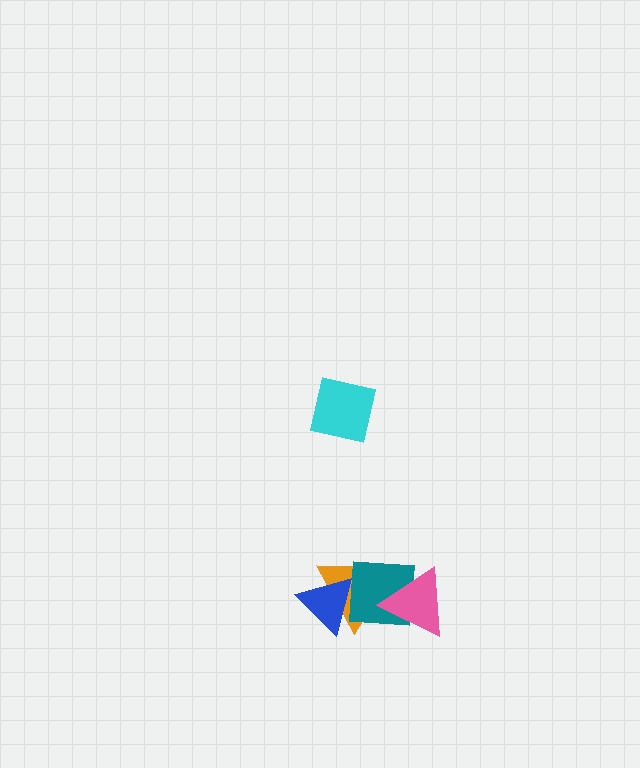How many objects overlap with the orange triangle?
3 objects overlap with the orange triangle.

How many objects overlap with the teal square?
3 objects overlap with the teal square.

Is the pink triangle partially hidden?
No, no other shape covers it.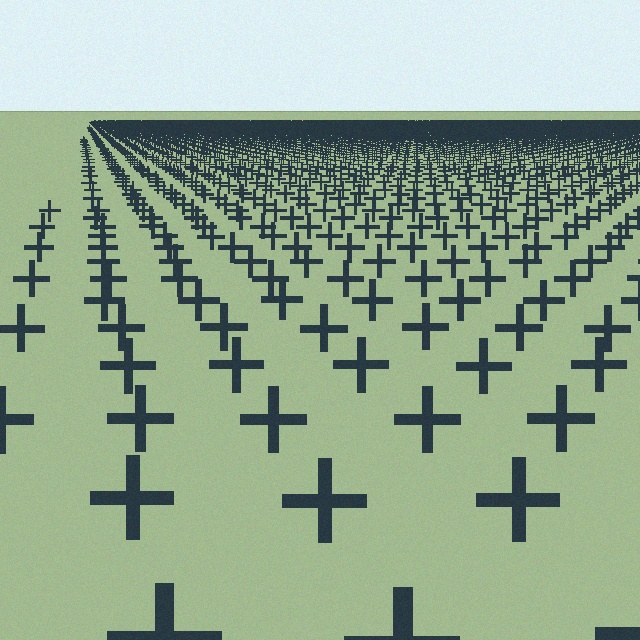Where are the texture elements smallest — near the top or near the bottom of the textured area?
Near the top.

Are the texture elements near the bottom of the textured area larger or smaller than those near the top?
Larger. Near the bottom, elements are closer to the viewer and appear at a bigger on-screen size.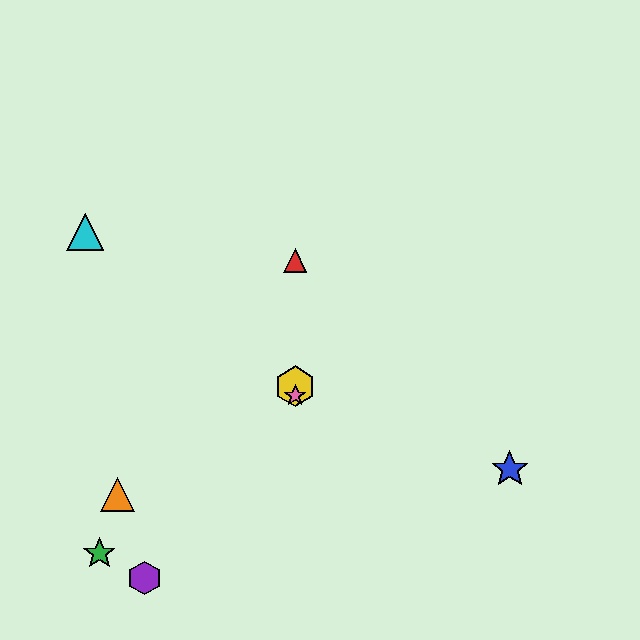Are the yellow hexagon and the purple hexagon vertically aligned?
No, the yellow hexagon is at x≈295 and the purple hexagon is at x≈144.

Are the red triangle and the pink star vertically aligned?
Yes, both are at x≈295.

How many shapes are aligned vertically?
3 shapes (the red triangle, the yellow hexagon, the pink star) are aligned vertically.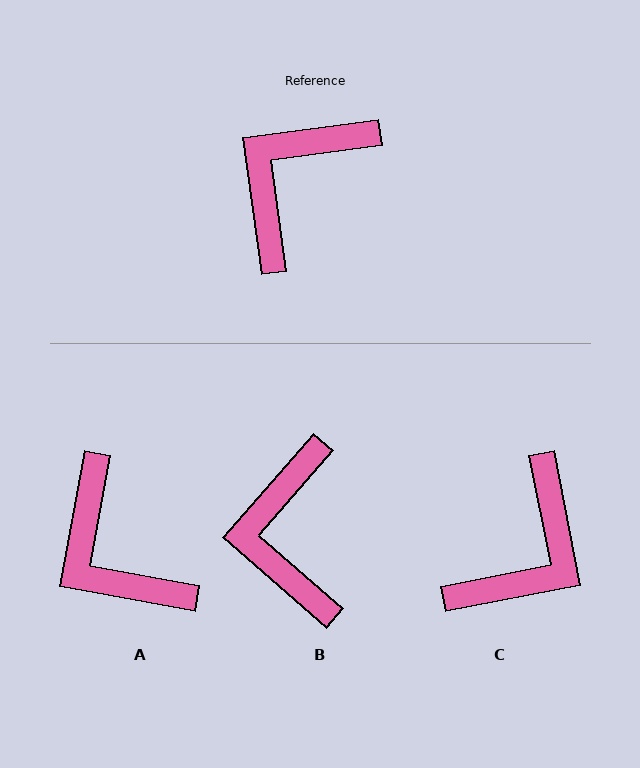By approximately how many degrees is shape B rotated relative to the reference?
Approximately 41 degrees counter-clockwise.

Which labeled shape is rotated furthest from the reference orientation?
C, about 177 degrees away.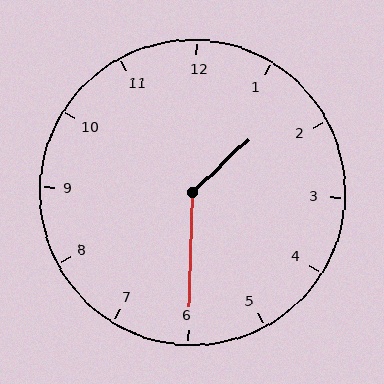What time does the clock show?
1:30.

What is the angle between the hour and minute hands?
Approximately 135 degrees.